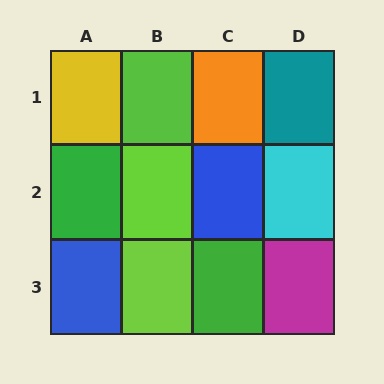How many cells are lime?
3 cells are lime.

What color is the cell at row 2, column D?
Cyan.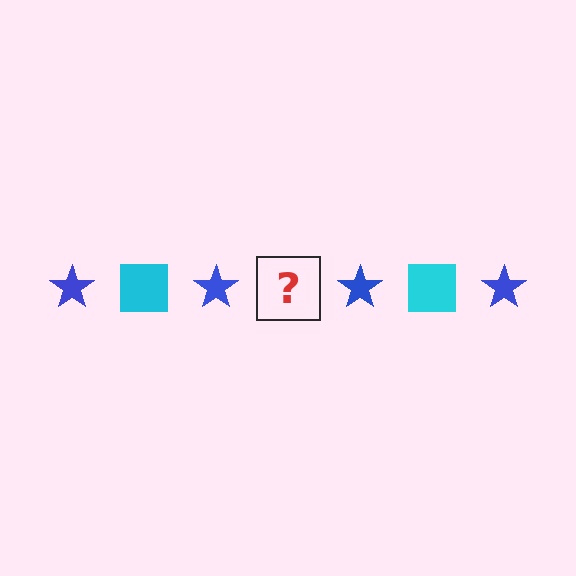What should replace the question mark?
The question mark should be replaced with a cyan square.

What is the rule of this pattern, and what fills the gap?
The rule is that the pattern alternates between blue star and cyan square. The gap should be filled with a cyan square.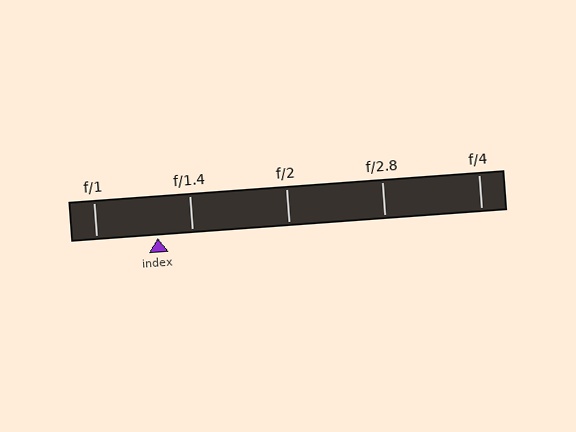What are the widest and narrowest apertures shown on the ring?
The widest aperture shown is f/1 and the narrowest is f/4.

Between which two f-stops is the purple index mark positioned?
The index mark is between f/1 and f/1.4.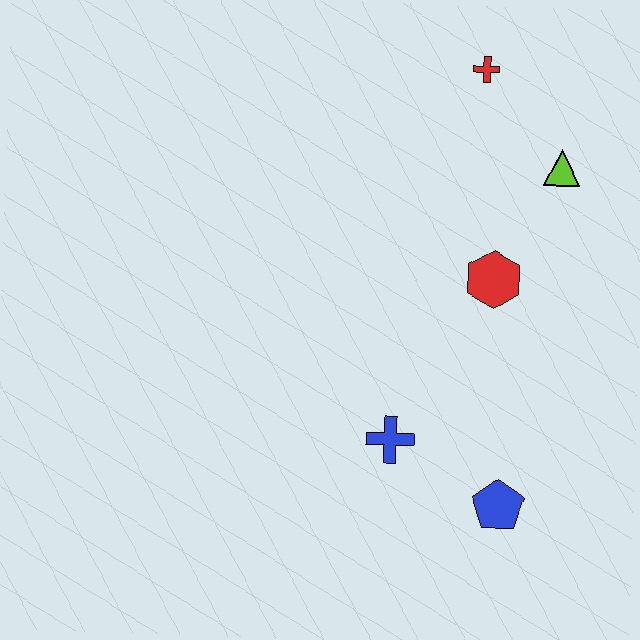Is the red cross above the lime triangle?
Yes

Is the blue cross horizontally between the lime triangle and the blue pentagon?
No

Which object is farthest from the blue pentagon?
The red cross is farthest from the blue pentagon.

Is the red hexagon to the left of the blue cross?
No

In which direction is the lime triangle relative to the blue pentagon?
The lime triangle is above the blue pentagon.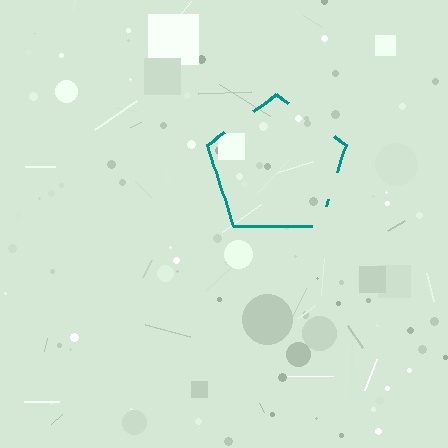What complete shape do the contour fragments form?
The contour fragments form a pentagon.